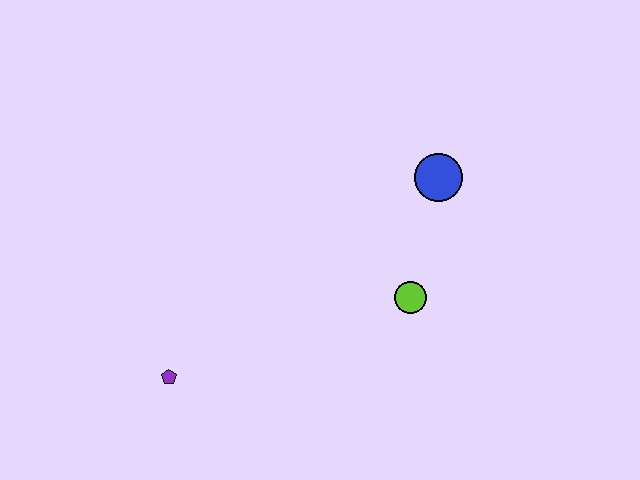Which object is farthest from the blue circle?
The purple pentagon is farthest from the blue circle.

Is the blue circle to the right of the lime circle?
Yes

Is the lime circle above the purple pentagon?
Yes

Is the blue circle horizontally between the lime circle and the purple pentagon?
No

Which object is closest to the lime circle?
The blue circle is closest to the lime circle.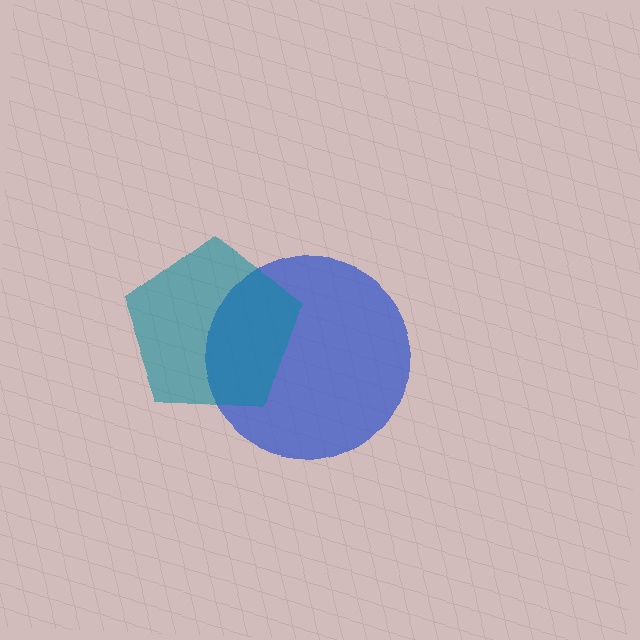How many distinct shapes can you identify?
There are 2 distinct shapes: a blue circle, a teal pentagon.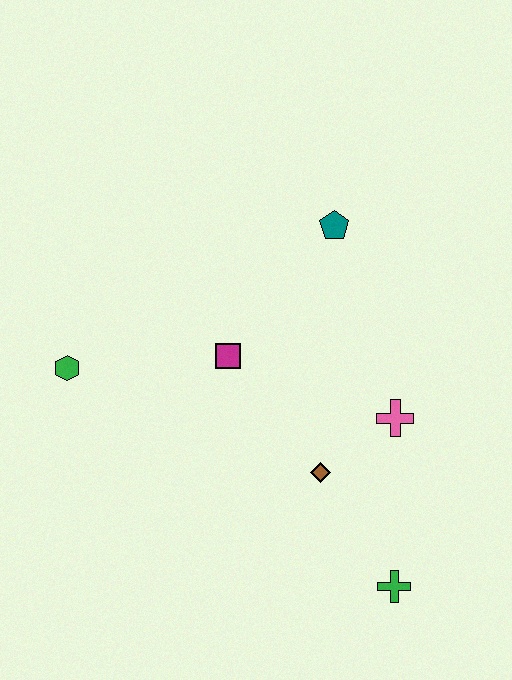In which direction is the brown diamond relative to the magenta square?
The brown diamond is below the magenta square.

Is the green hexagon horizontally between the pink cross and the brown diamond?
No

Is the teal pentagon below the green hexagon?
No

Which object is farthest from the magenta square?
The green cross is farthest from the magenta square.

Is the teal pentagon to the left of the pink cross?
Yes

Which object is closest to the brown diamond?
The pink cross is closest to the brown diamond.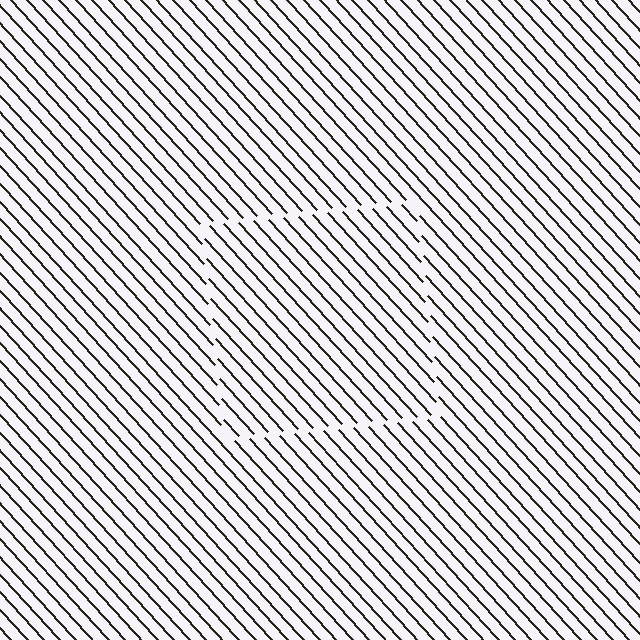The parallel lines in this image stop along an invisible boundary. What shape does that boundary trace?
An illusory square. The interior of the shape contains the same grating, shifted by half a period — the contour is defined by the phase discontinuity where line-ends from the inner and outer gratings abut.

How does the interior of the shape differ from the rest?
The interior of the shape contains the same grating, shifted by half a period — the contour is defined by the phase discontinuity where line-ends from the inner and outer gratings abut.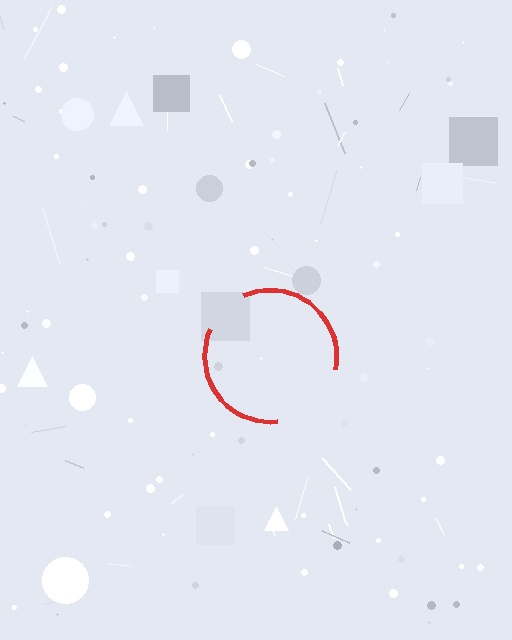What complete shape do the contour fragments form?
The contour fragments form a circle.